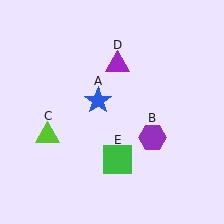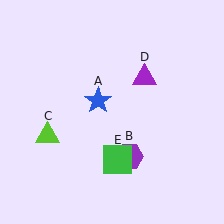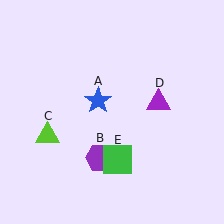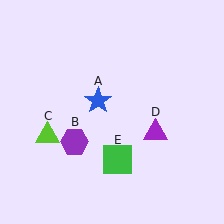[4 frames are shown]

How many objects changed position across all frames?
2 objects changed position: purple hexagon (object B), purple triangle (object D).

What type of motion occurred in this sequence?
The purple hexagon (object B), purple triangle (object D) rotated clockwise around the center of the scene.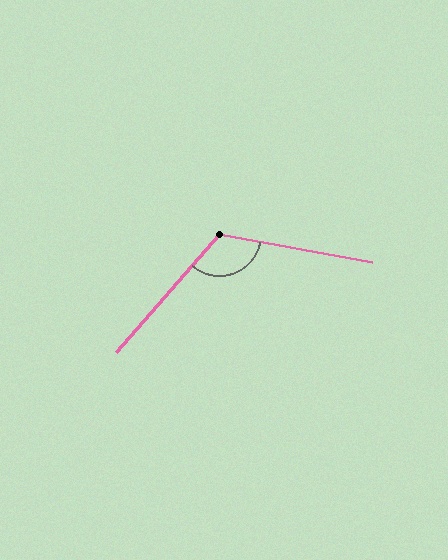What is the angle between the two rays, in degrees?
Approximately 121 degrees.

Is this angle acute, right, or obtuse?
It is obtuse.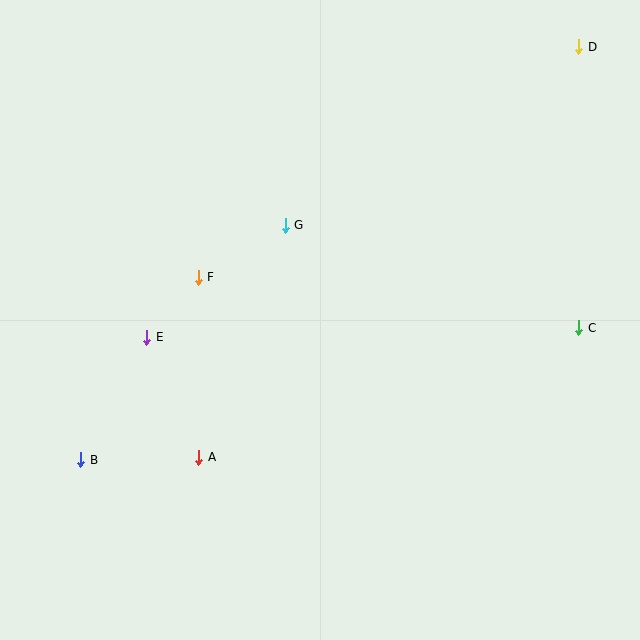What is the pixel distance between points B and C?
The distance between B and C is 515 pixels.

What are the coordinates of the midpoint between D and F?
The midpoint between D and F is at (389, 162).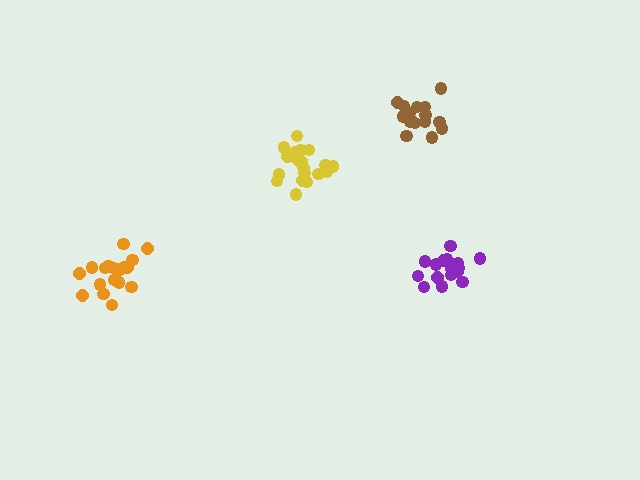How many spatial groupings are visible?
There are 4 spatial groupings.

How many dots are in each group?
Group 1: 21 dots, Group 2: 16 dots, Group 3: 17 dots, Group 4: 21 dots (75 total).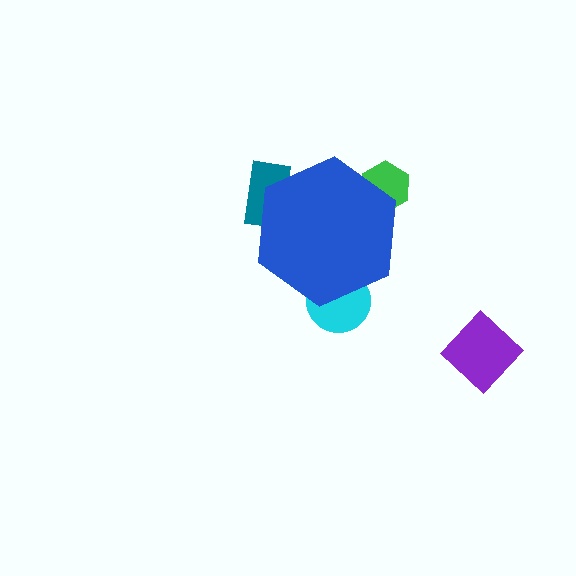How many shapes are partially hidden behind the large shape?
3 shapes are partially hidden.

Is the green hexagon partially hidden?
Yes, the green hexagon is partially hidden behind the blue hexagon.